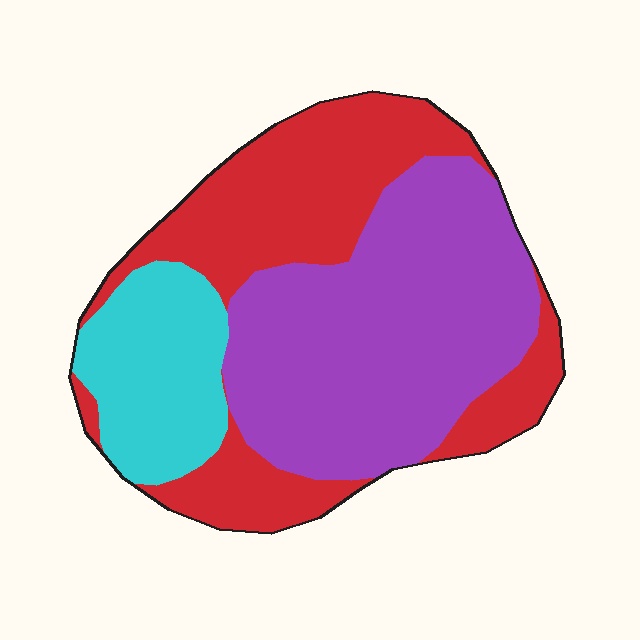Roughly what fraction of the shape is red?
Red covers about 35% of the shape.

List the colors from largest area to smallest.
From largest to smallest: purple, red, cyan.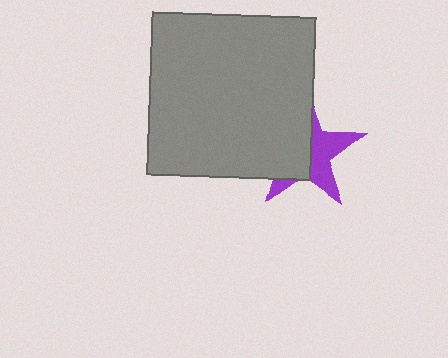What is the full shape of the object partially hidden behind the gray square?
The partially hidden object is a purple star.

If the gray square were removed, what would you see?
You would see the complete purple star.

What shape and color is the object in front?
The object in front is a gray square.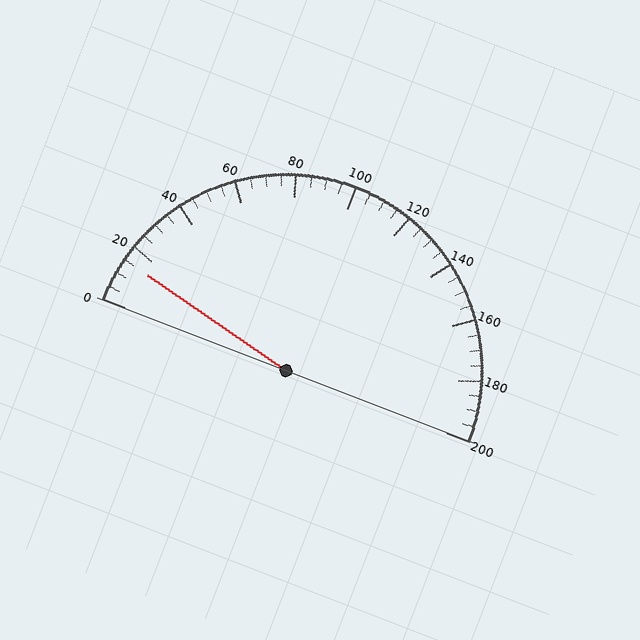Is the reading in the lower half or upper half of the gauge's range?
The reading is in the lower half of the range (0 to 200).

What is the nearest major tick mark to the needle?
The nearest major tick mark is 20.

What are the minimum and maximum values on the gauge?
The gauge ranges from 0 to 200.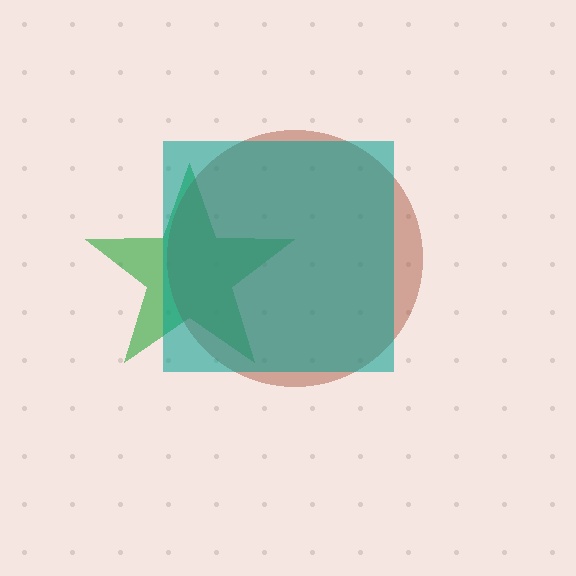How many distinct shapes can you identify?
There are 3 distinct shapes: a green star, a brown circle, a teal square.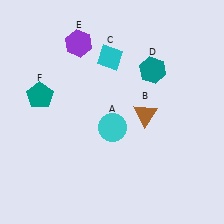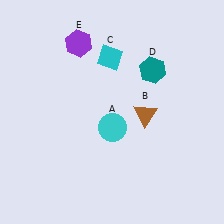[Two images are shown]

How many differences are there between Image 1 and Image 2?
There is 1 difference between the two images.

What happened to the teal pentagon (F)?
The teal pentagon (F) was removed in Image 2. It was in the top-left area of Image 1.